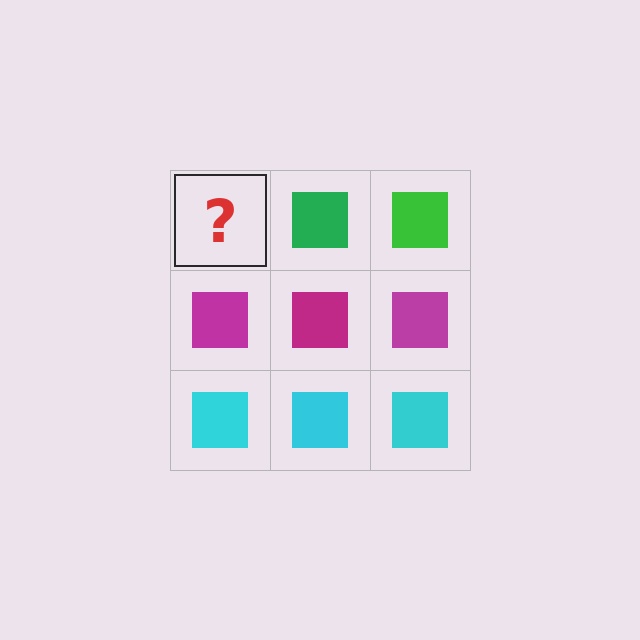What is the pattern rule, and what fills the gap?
The rule is that each row has a consistent color. The gap should be filled with a green square.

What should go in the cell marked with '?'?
The missing cell should contain a green square.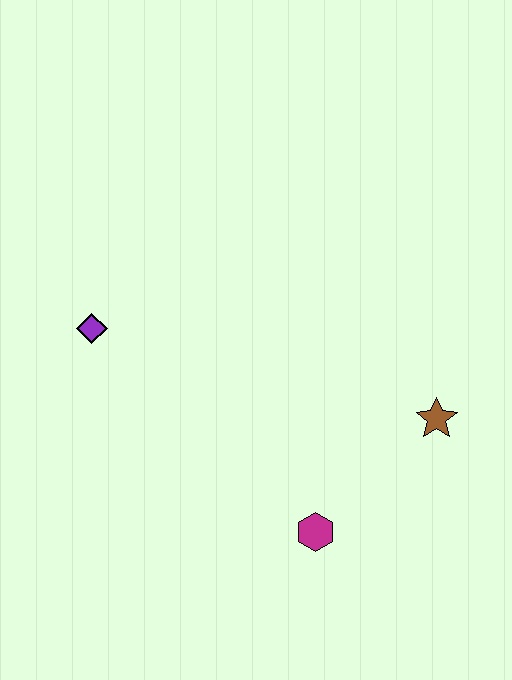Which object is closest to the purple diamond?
The magenta hexagon is closest to the purple diamond.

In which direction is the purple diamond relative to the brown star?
The purple diamond is to the left of the brown star.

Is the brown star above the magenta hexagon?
Yes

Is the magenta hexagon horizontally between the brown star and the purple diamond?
Yes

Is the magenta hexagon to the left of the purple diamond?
No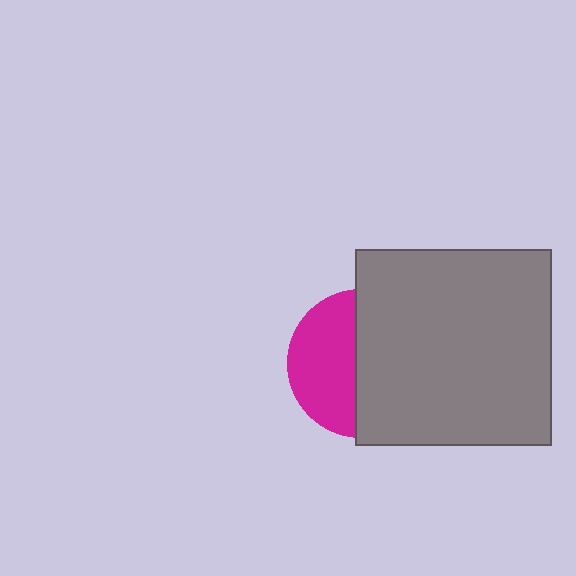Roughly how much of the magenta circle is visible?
A small part of it is visible (roughly 45%).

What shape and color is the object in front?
The object in front is a gray square.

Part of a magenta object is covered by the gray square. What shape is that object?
It is a circle.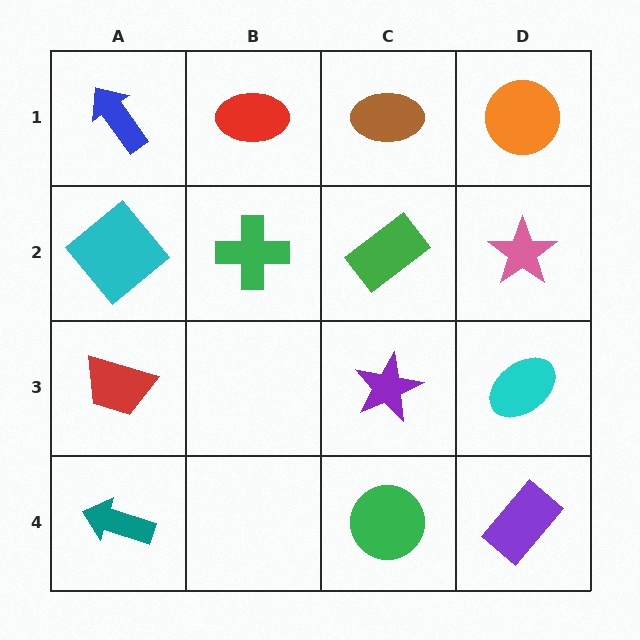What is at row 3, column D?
A cyan ellipse.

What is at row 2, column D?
A pink star.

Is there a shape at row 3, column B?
No, that cell is empty.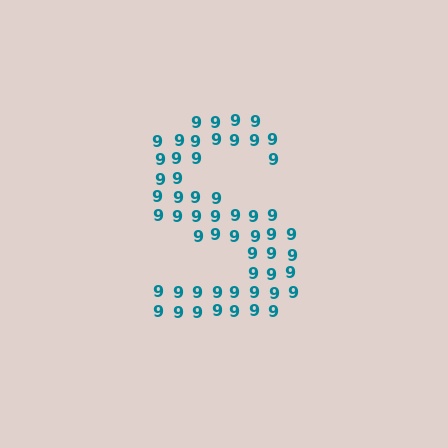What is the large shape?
The large shape is the letter S.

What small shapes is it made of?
It is made of small digit 9's.